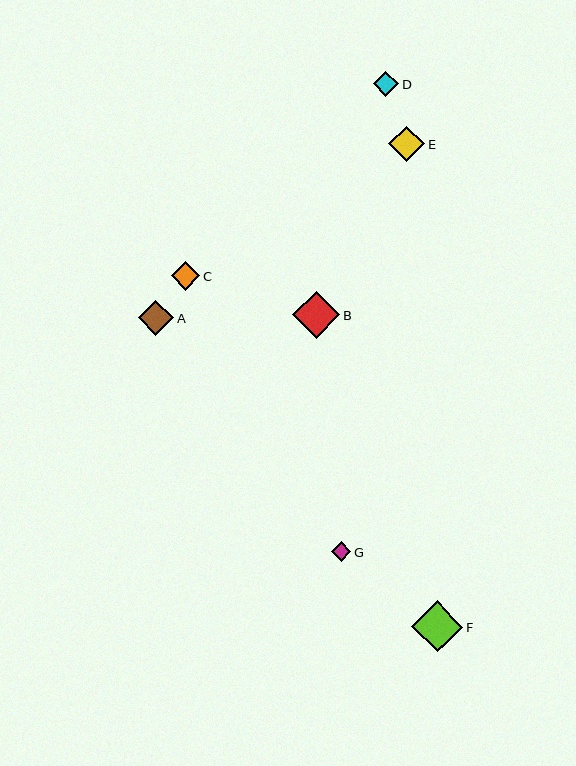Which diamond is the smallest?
Diamond G is the smallest with a size of approximately 20 pixels.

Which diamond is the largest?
Diamond F is the largest with a size of approximately 51 pixels.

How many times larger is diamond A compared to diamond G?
Diamond A is approximately 1.8 times the size of diamond G.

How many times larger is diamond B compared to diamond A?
Diamond B is approximately 1.3 times the size of diamond A.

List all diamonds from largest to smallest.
From largest to smallest: F, B, E, A, C, D, G.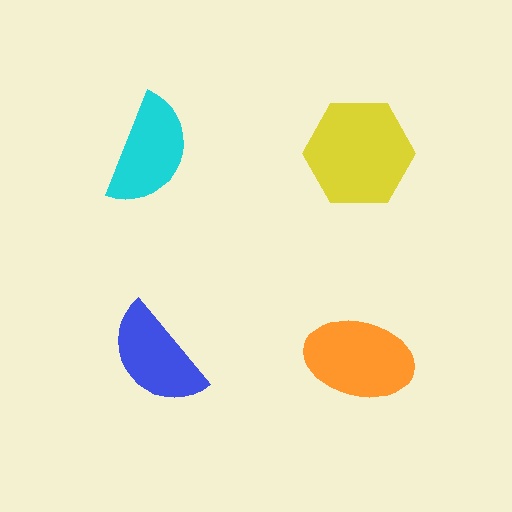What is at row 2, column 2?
An orange ellipse.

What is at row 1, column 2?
A yellow hexagon.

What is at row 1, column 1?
A cyan semicircle.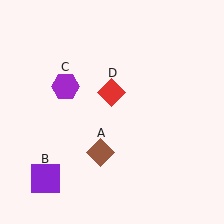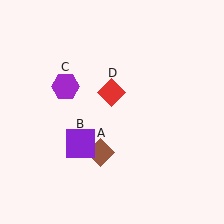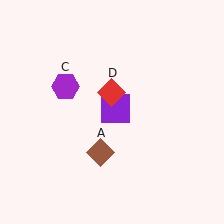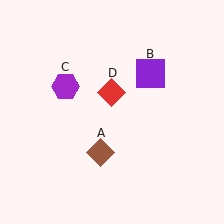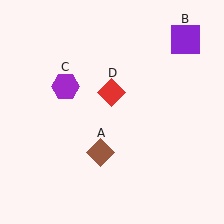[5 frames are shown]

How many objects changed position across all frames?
1 object changed position: purple square (object B).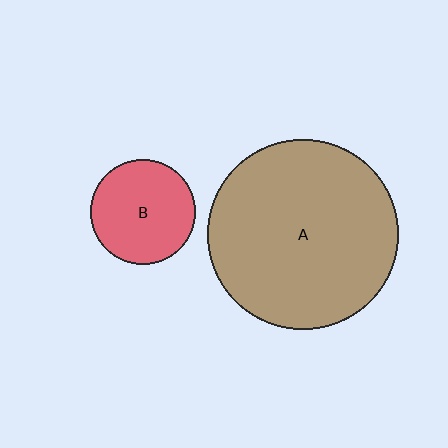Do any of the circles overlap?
No, none of the circles overlap.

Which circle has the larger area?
Circle A (brown).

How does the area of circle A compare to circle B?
Approximately 3.3 times.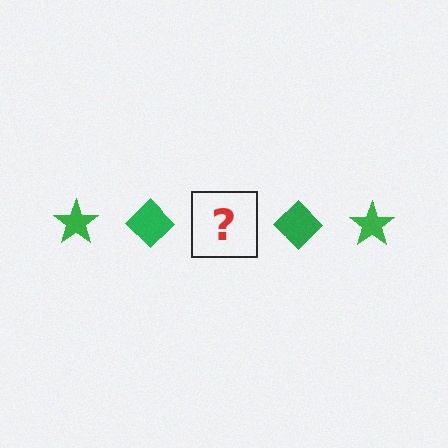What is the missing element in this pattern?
The missing element is a green star.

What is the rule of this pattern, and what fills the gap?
The rule is that the pattern cycles through star, diamond shapes in green. The gap should be filled with a green star.